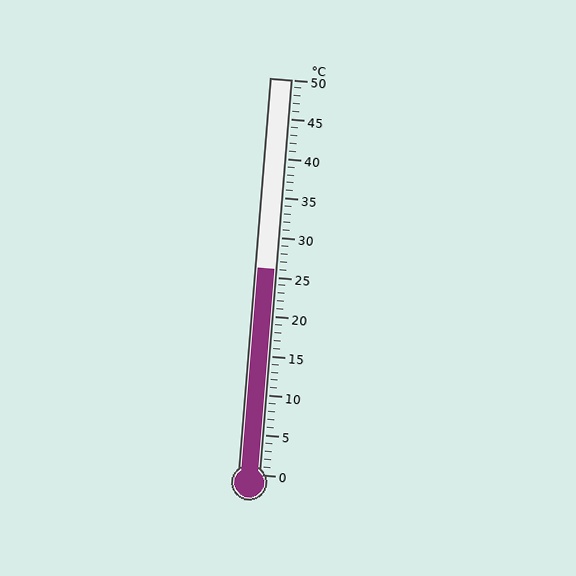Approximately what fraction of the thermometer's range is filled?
The thermometer is filled to approximately 50% of its range.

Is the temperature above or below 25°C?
The temperature is above 25°C.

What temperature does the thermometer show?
The thermometer shows approximately 26°C.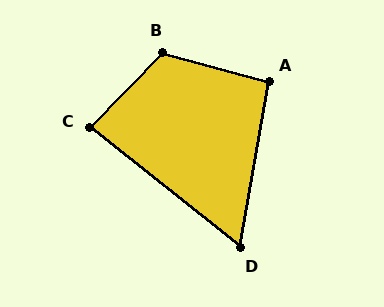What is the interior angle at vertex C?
Approximately 84 degrees (acute).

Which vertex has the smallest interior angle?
D, at approximately 61 degrees.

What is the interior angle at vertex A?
Approximately 96 degrees (obtuse).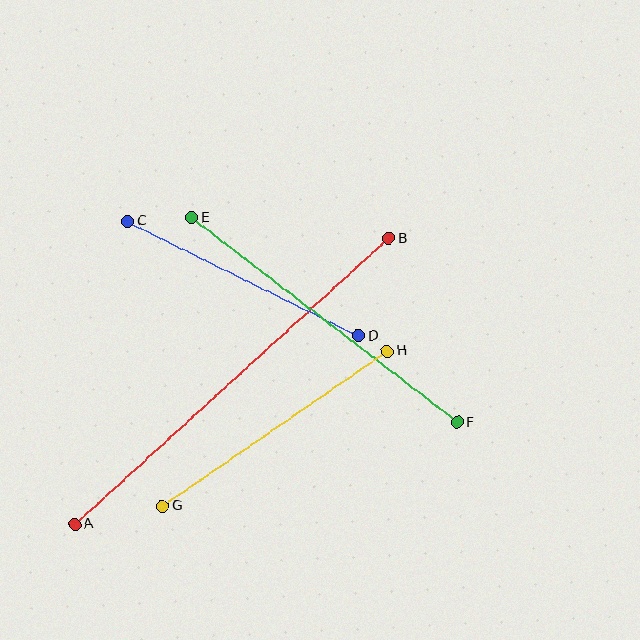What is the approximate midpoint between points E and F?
The midpoint is at approximately (325, 320) pixels.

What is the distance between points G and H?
The distance is approximately 273 pixels.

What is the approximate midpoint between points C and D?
The midpoint is at approximately (243, 279) pixels.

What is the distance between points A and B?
The distance is approximately 425 pixels.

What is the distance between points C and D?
The distance is approximately 258 pixels.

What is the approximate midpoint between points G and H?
The midpoint is at approximately (275, 428) pixels.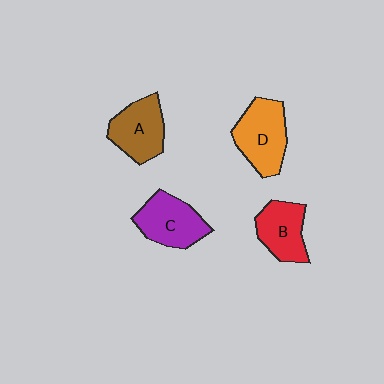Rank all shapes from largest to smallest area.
From largest to smallest: D (orange), C (purple), A (brown), B (red).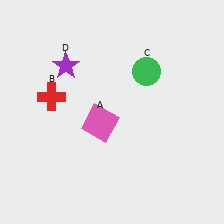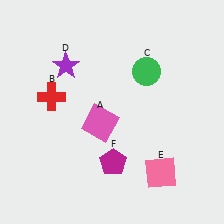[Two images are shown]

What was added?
A pink square (E), a magenta pentagon (F) were added in Image 2.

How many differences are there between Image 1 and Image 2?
There are 2 differences between the two images.